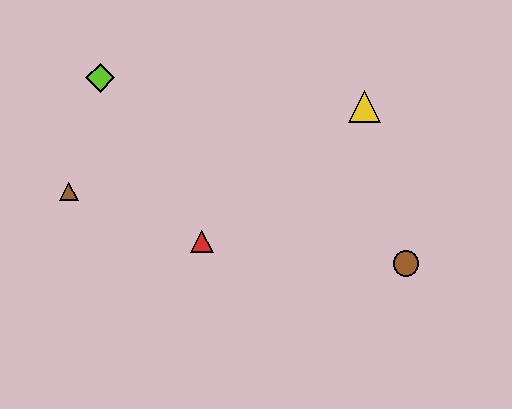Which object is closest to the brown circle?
The yellow triangle is closest to the brown circle.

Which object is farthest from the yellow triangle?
The brown triangle is farthest from the yellow triangle.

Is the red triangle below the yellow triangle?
Yes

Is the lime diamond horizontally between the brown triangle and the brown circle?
Yes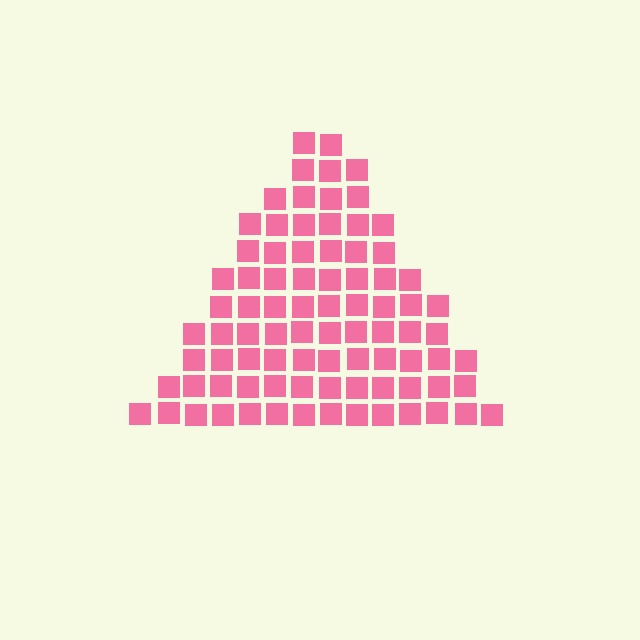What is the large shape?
The large shape is a triangle.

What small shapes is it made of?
It is made of small squares.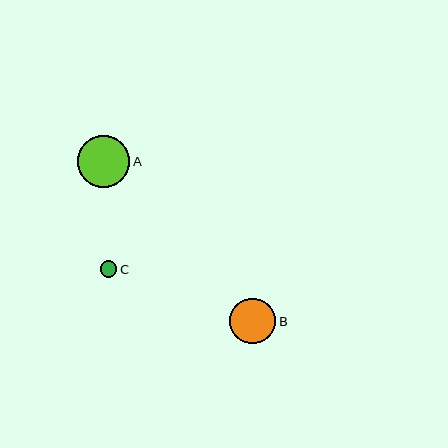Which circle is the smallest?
Circle C is the smallest with a size of approximately 16 pixels.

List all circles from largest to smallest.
From largest to smallest: A, B, C.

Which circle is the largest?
Circle A is the largest with a size of approximately 52 pixels.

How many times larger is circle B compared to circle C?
Circle B is approximately 2.8 times the size of circle C.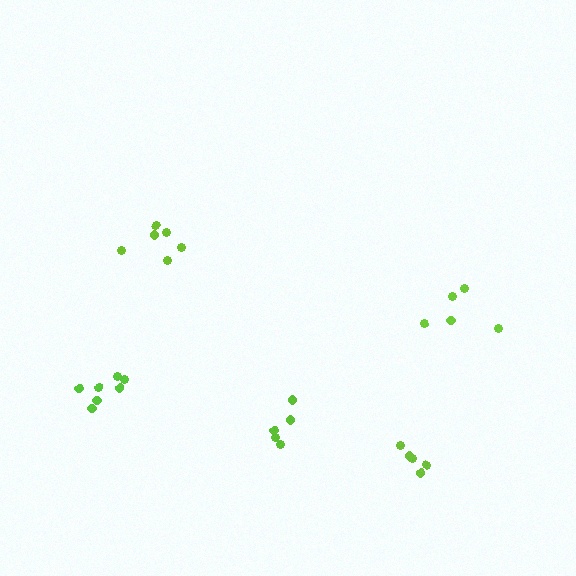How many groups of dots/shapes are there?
There are 5 groups.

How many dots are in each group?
Group 1: 5 dots, Group 2: 7 dots, Group 3: 6 dots, Group 4: 5 dots, Group 5: 5 dots (28 total).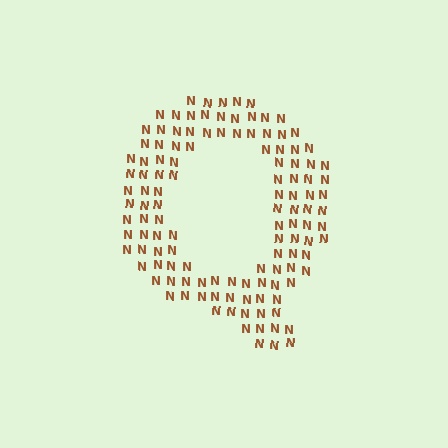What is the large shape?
The large shape is the letter Q.